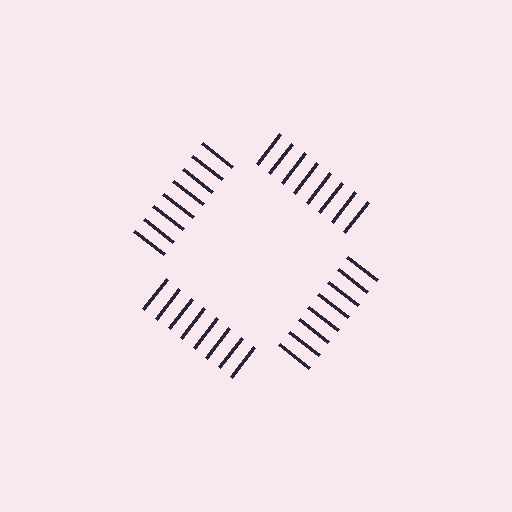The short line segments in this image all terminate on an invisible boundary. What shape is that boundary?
An illusory square — the line segments terminate on its edges but no continuous stroke is drawn.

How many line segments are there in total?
32 — 8 along each of the 4 edges.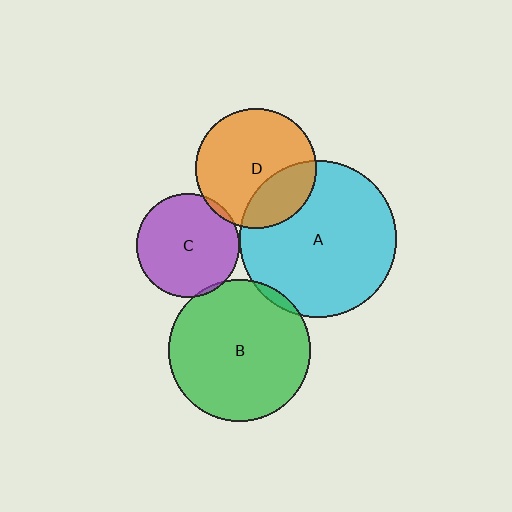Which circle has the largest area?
Circle A (cyan).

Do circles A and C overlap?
Yes.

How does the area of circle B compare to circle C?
Approximately 1.9 times.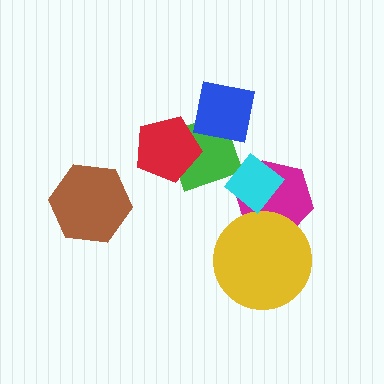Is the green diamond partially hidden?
Yes, it is partially covered by another shape.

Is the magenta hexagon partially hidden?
Yes, it is partially covered by another shape.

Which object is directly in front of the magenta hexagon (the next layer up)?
The yellow circle is directly in front of the magenta hexagon.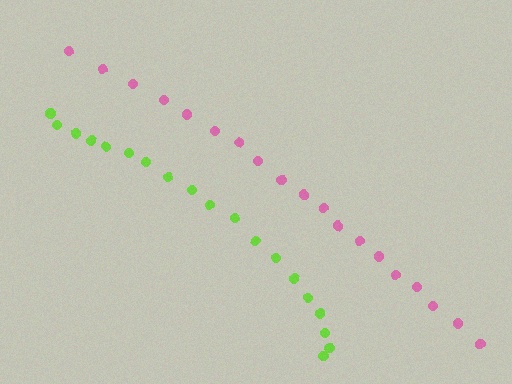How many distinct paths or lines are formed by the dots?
There are 2 distinct paths.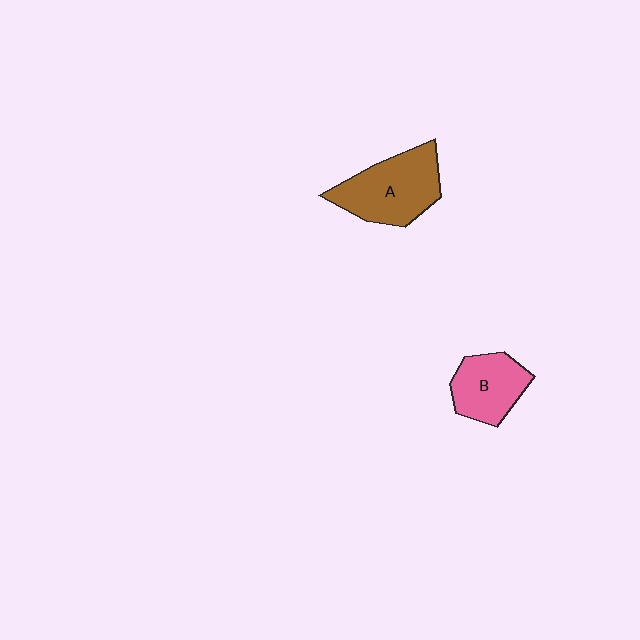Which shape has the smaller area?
Shape B (pink).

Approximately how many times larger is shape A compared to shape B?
Approximately 1.4 times.